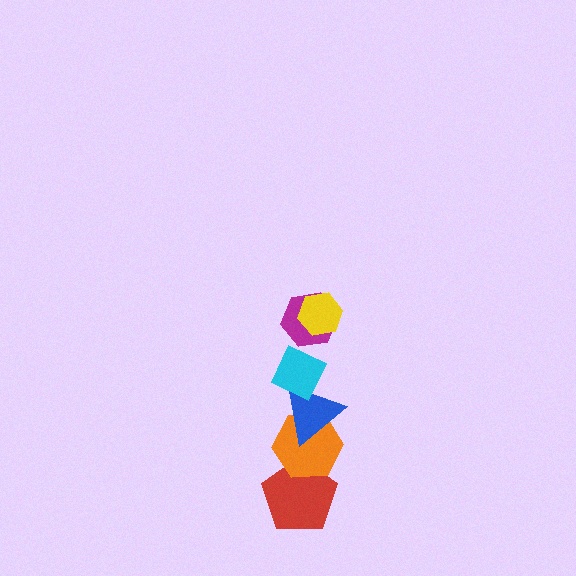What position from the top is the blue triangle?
The blue triangle is 4th from the top.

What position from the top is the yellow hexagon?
The yellow hexagon is 1st from the top.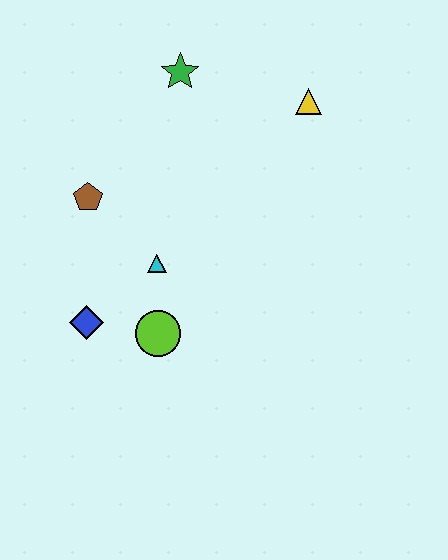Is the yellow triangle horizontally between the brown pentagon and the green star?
No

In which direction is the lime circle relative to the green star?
The lime circle is below the green star.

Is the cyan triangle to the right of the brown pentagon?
Yes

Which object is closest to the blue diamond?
The lime circle is closest to the blue diamond.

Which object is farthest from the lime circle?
The yellow triangle is farthest from the lime circle.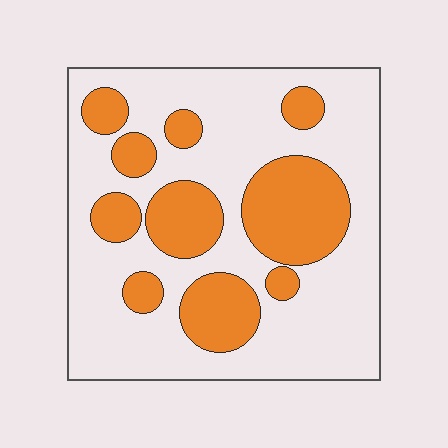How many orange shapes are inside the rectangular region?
10.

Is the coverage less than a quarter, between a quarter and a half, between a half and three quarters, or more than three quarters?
Between a quarter and a half.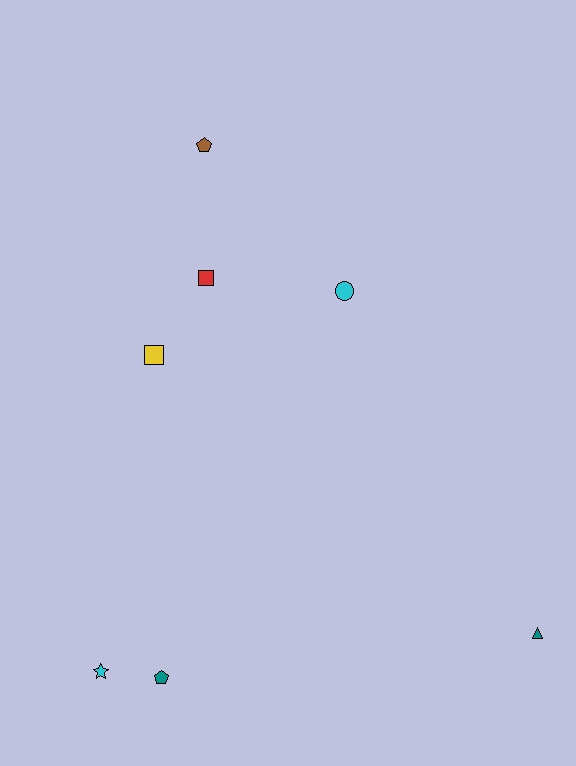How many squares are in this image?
There are 2 squares.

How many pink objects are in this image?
There are no pink objects.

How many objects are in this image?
There are 7 objects.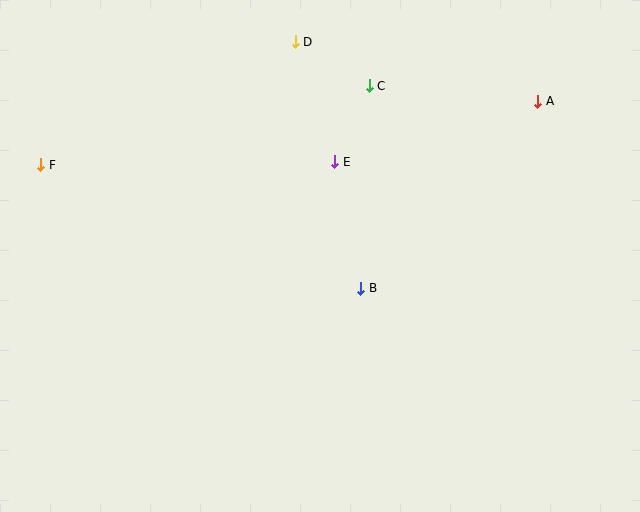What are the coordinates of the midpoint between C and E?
The midpoint between C and E is at (352, 124).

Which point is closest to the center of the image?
Point B at (360, 288) is closest to the center.